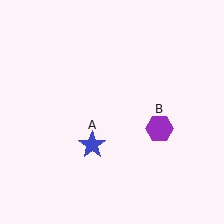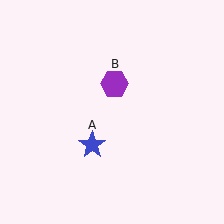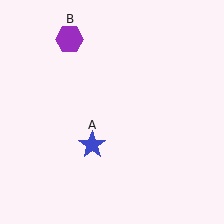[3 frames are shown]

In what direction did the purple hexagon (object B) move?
The purple hexagon (object B) moved up and to the left.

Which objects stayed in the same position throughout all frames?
Blue star (object A) remained stationary.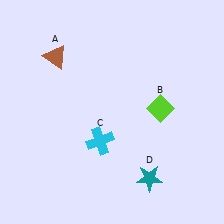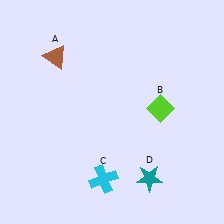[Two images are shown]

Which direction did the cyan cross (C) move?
The cyan cross (C) moved down.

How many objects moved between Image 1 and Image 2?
1 object moved between the two images.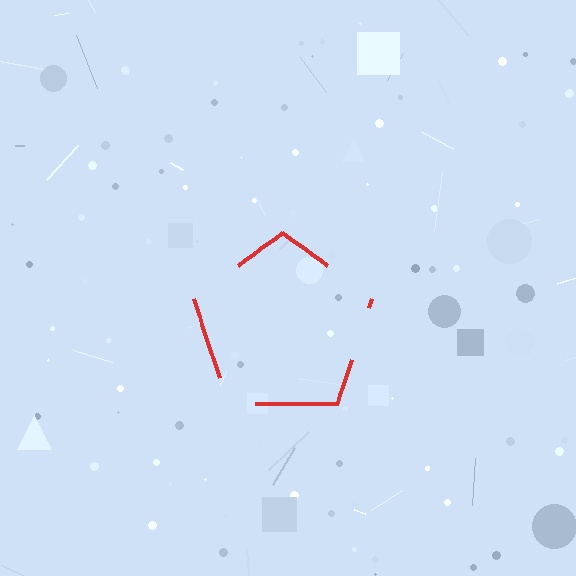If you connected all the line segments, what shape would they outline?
They would outline a pentagon.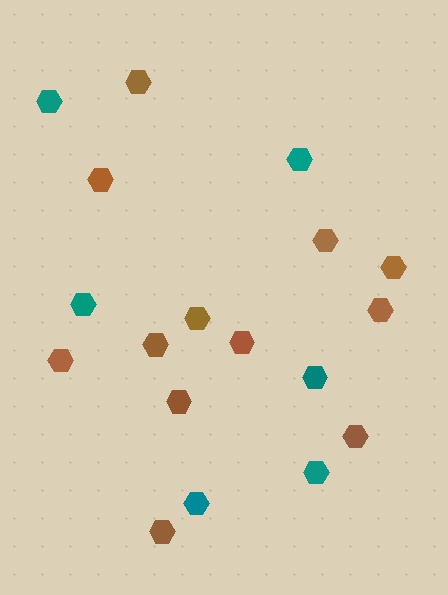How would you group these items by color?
There are 2 groups: one group of teal hexagons (6) and one group of brown hexagons (12).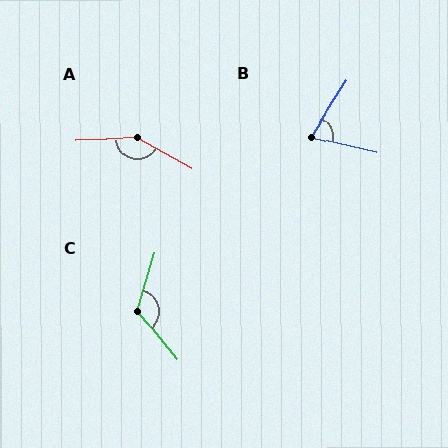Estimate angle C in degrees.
Approximately 124 degrees.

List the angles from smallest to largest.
B (70°), C (124°), A (148°).